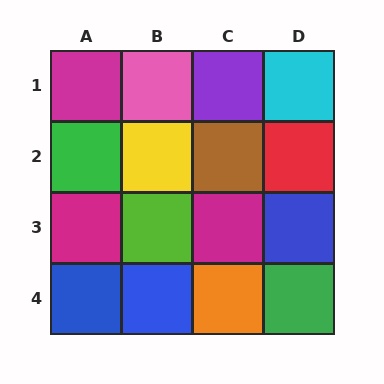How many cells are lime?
1 cell is lime.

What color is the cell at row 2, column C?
Brown.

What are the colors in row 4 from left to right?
Blue, blue, orange, green.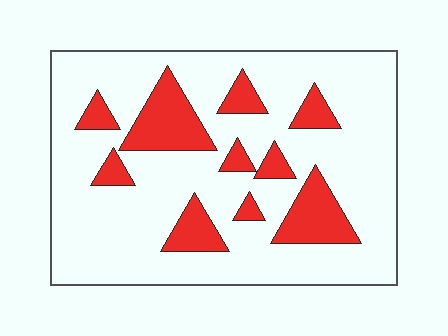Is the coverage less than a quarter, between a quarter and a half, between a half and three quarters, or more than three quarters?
Less than a quarter.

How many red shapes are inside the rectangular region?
10.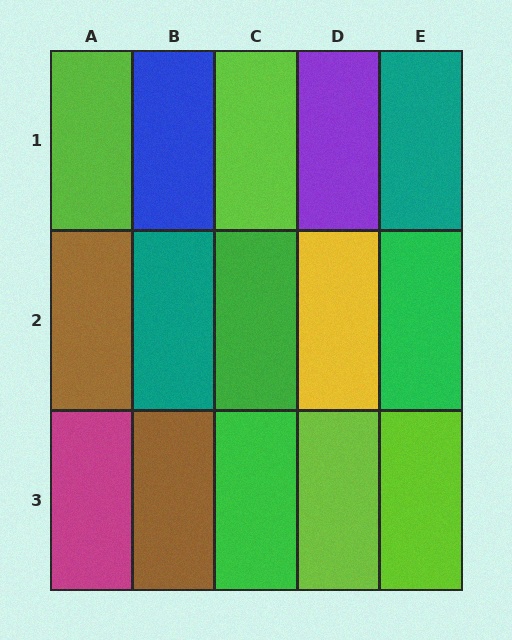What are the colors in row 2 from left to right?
Brown, teal, green, yellow, green.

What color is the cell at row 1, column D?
Purple.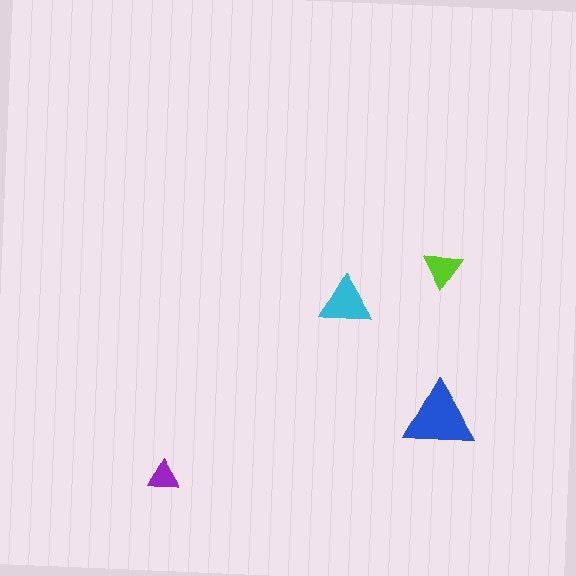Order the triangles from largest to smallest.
the blue one, the cyan one, the lime one, the purple one.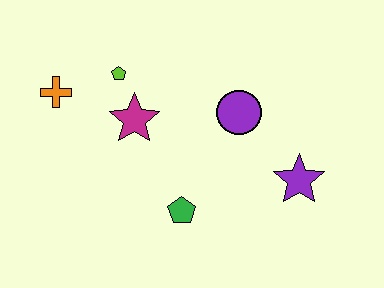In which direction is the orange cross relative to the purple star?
The orange cross is to the left of the purple star.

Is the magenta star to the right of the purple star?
No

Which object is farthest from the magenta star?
The purple star is farthest from the magenta star.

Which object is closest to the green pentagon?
The magenta star is closest to the green pentagon.